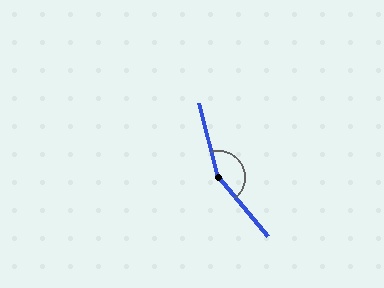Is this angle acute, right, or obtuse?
It is obtuse.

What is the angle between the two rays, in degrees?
Approximately 155 degrees.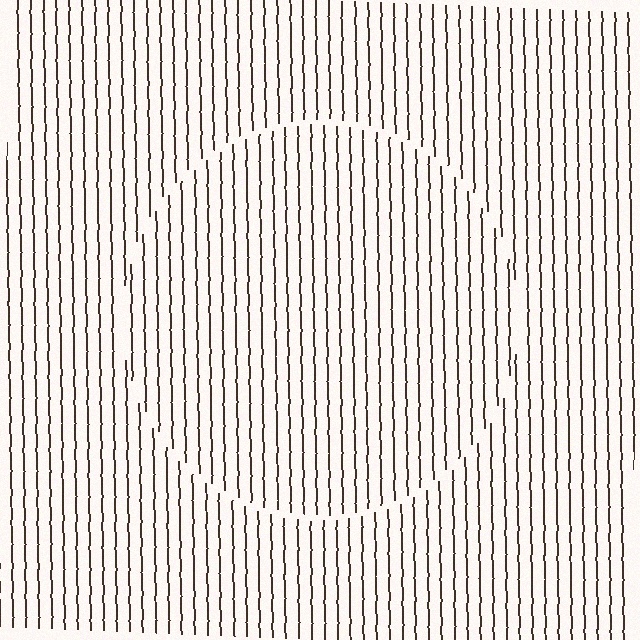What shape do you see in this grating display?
An illusory circle. The interior of the shape contains the same grating, shifted by half a period — the contour is defined by the phase discontinuity where line-ends from the inner and outer gratings abut.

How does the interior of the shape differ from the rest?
The interior of the shape contains the same grating, shifted by half a period — the contour is defined by the phase discontinuity where line-ends from the inner and outer gratings abut.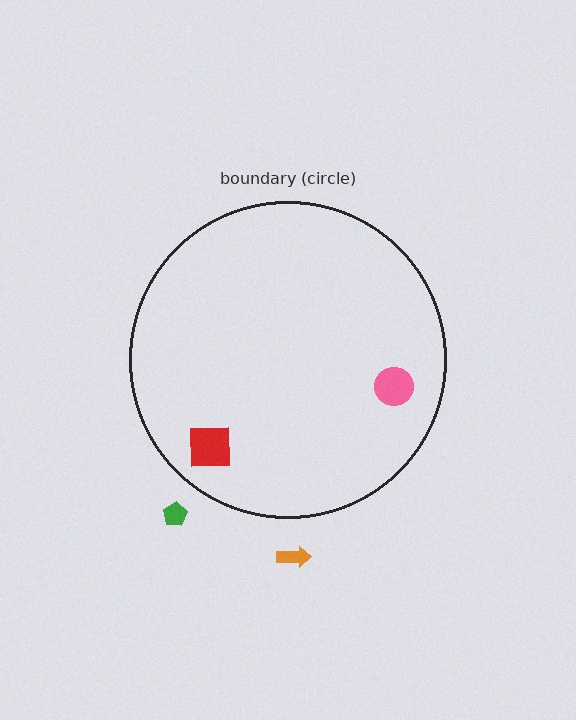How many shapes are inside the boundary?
2 inside, 2 outside.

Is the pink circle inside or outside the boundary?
Inside.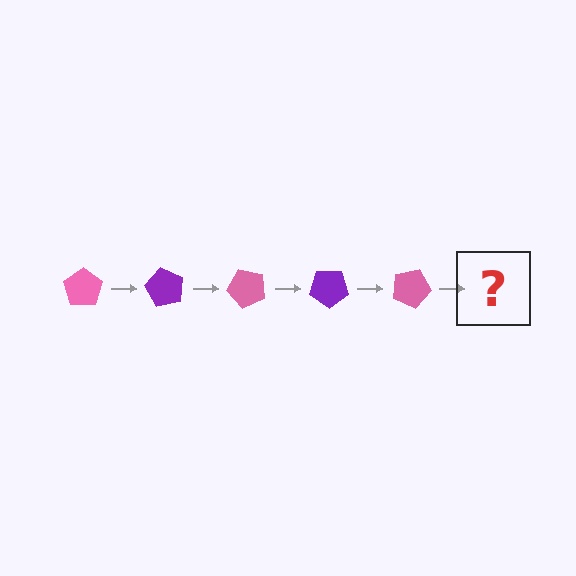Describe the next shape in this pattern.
It should be a purple pentagon, rotated 300 degrees from the start.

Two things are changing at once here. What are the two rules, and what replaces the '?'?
The two rules are that it rotates 60 degrees each step and the color cycles through pink and purple. The '?' should be a purple pentagon, rotated 300 degrees from the start.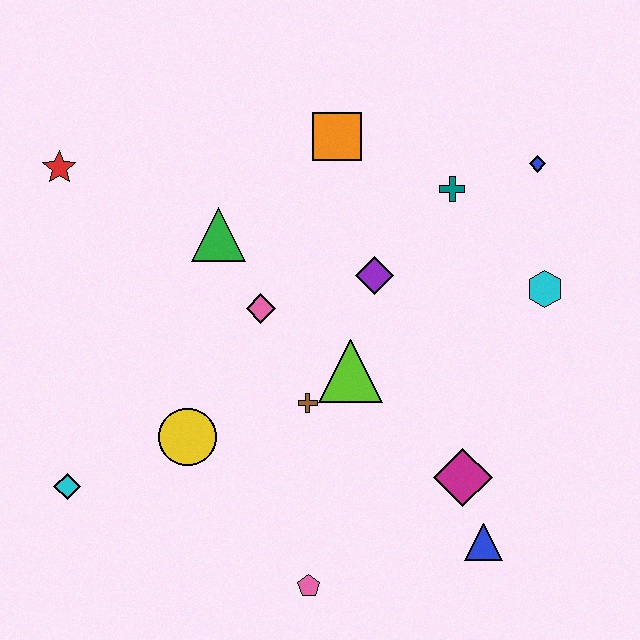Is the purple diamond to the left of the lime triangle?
No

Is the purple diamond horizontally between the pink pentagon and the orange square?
No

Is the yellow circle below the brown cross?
Yes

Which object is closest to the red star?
The green triangle is closest to the red star.